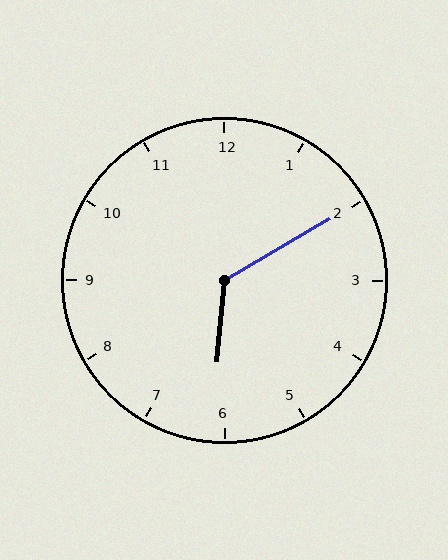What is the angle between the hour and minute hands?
Approximately 125 degrees.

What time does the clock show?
6:10.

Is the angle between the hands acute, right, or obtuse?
It is obtuse.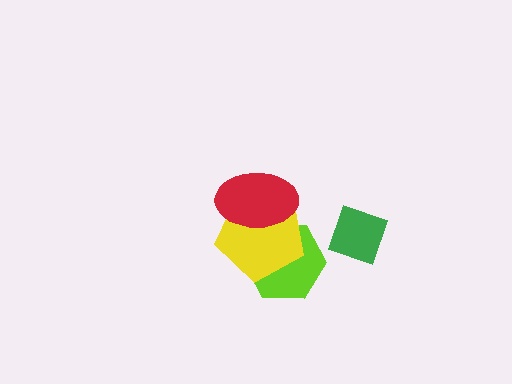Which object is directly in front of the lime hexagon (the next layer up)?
The yellow pentagon is directly in front of the lime hexagon.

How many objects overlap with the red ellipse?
2 objects overlap with the red ellipse.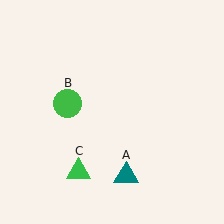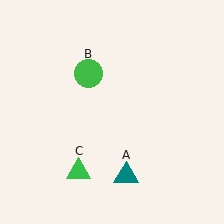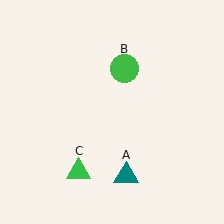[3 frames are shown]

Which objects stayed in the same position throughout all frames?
Teal triangle (object A) and green triangle (object C) remained stationary.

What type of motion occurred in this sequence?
The green circle (object B) rotated clockwise around the center of the scene.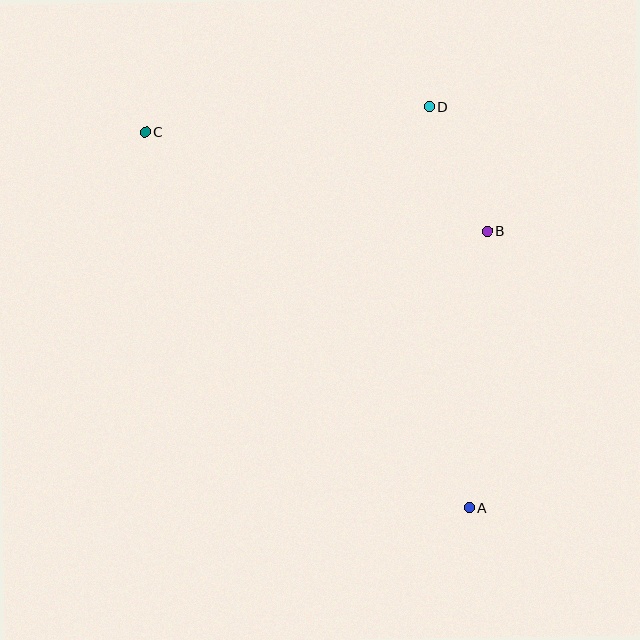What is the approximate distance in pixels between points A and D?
The distance between A and D is approximately 403 pixels.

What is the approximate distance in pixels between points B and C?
The distance between B and C is approximately 356 pixels.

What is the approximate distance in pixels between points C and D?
The distance between C and D is approximately 285 pixels.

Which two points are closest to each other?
Points B and D are closest to each other.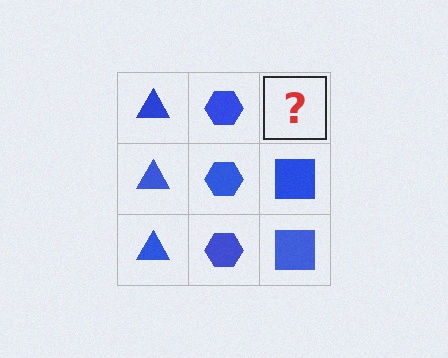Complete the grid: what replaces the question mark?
The question mark should be replaced with a blue square.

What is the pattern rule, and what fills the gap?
The rule is that each column has a consistent shape. The gap should be filled with a blue square.